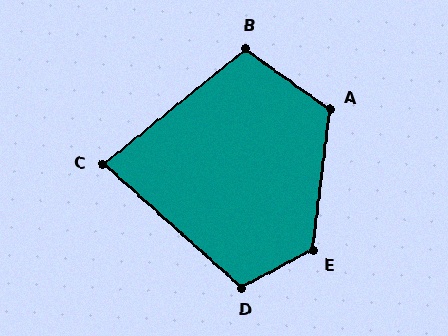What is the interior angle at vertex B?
Approximately 106 degrees (obtuse).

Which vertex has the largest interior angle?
E, at approximately 125 degrees.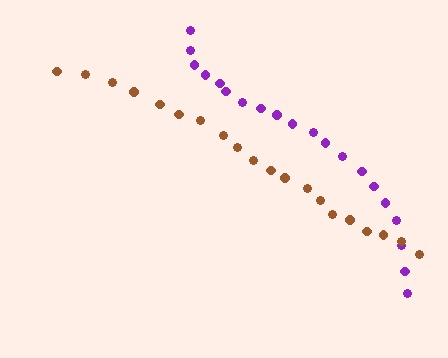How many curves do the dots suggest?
There are 2 distinct paths.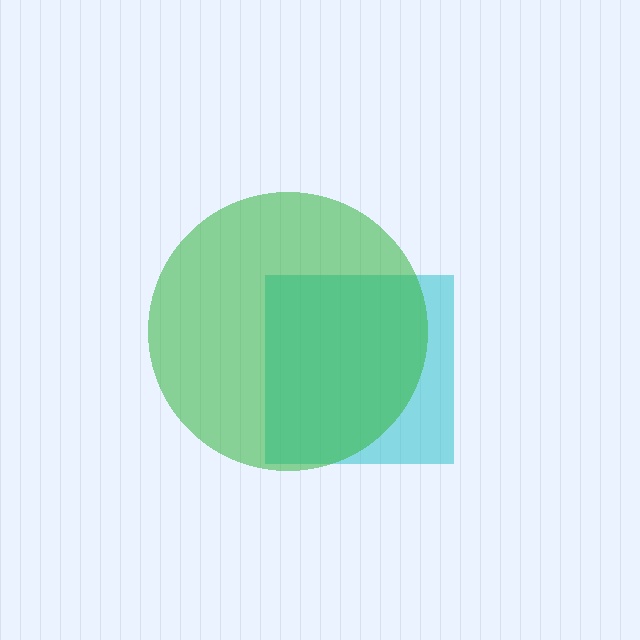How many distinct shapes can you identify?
There are 2 distinct shapes: a cyan square, a green circle.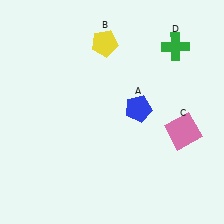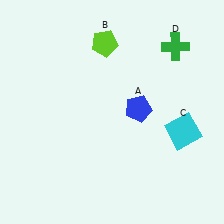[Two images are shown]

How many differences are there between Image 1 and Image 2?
There are 2 differences between the two images.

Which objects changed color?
B changed from yellow to lime. C changed from pink to cyan.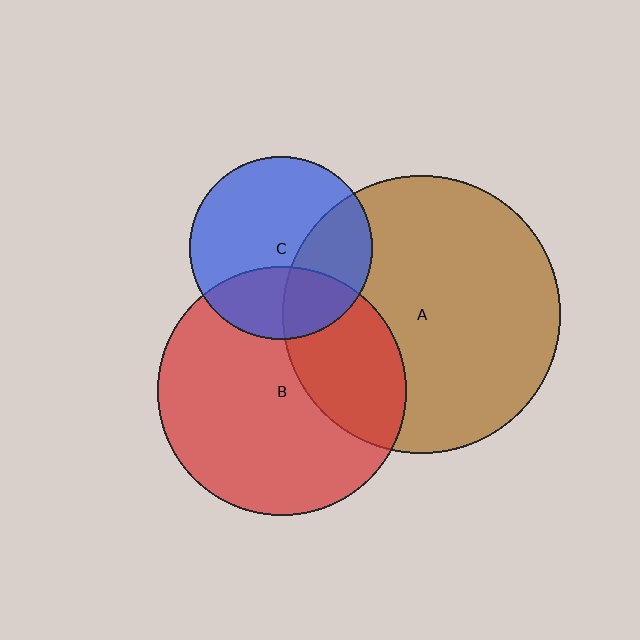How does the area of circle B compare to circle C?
Approximately 1.8 times.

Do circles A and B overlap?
Yes.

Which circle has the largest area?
Circle A (brown).